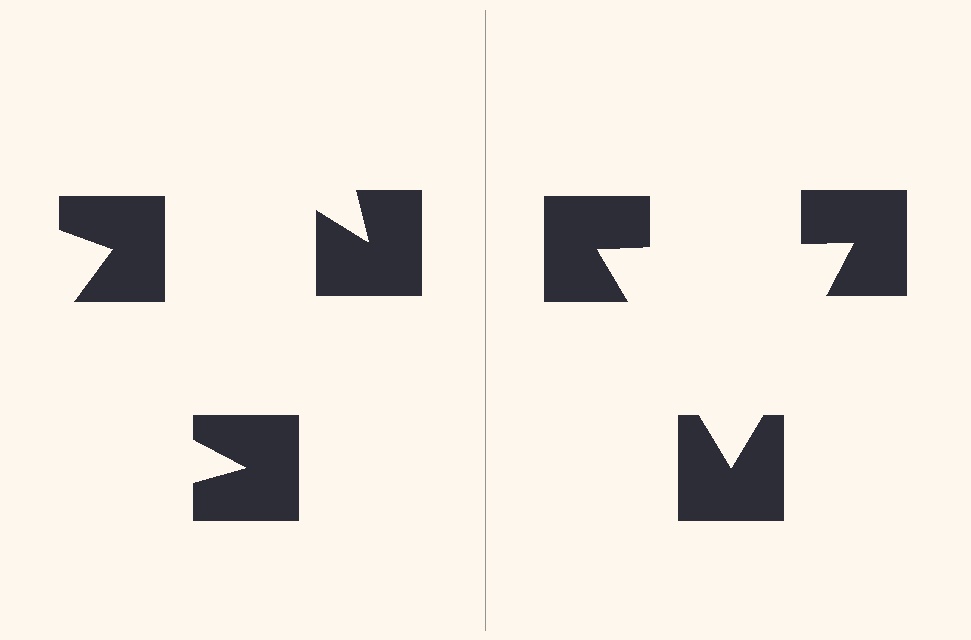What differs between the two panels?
The notched squares are positioned identically on both sides; only the wedge orientations differ. On the right they align to a triangle; on the left they are misaligned.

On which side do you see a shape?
An illusory triangle appears on the right side. On the left side the wedge cuts are rotated, so no coherent shape forms.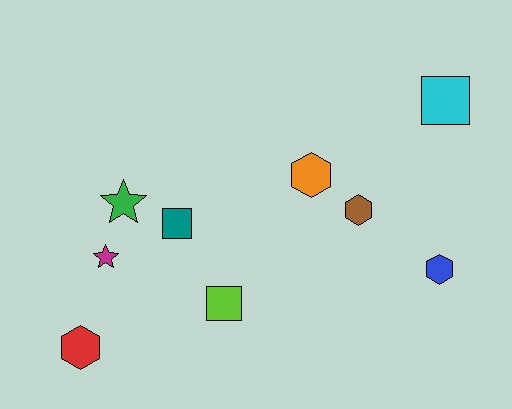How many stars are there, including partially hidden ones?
There are 2 stars.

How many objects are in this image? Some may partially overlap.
There are 9 objects.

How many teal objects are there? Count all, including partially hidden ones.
There is 1 teal object.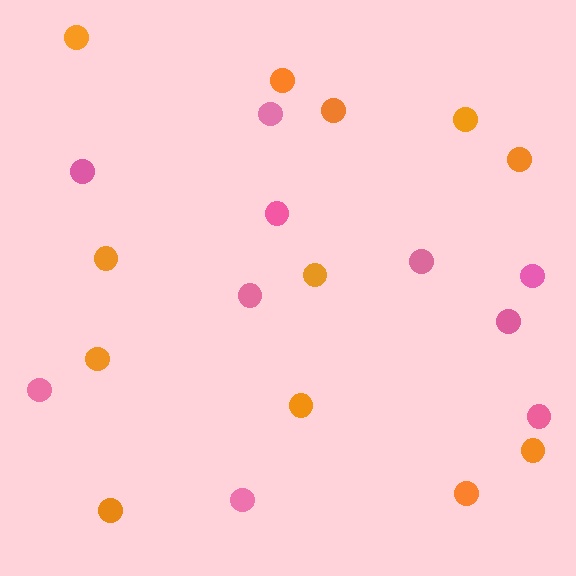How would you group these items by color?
There are 2 groups: one group of orange circles (12) and one group of pink circles (10).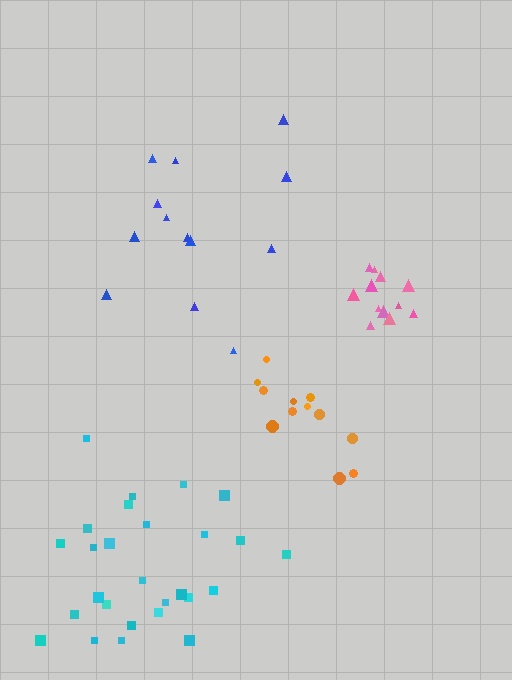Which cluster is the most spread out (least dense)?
Blue.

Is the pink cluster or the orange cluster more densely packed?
Pink.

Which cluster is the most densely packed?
Pink.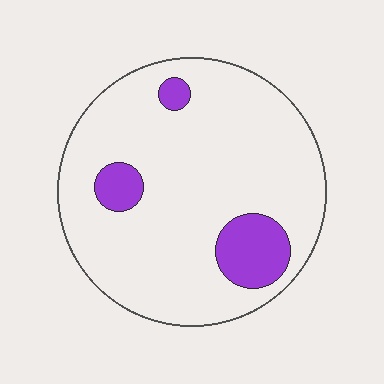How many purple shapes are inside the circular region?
3.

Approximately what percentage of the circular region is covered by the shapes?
Approximately 15%.